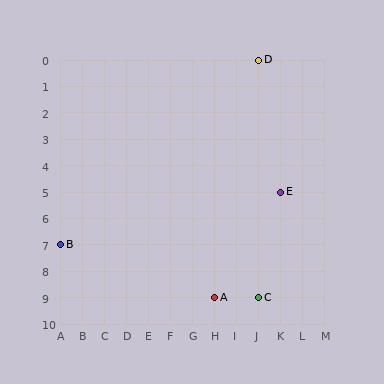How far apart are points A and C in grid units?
Points A and C are 2 columns apart.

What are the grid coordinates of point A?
Point A is at grid coordinates (H, 9).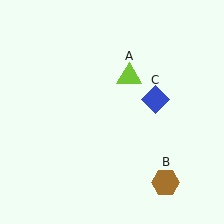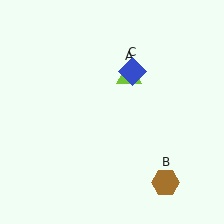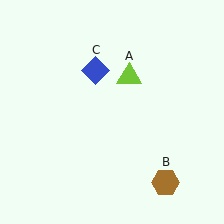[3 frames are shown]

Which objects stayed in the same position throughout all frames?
Lime triangle (object A) and brown hexagon (object B) remained stationary.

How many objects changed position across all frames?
1 object changed position: blue diamond (object C).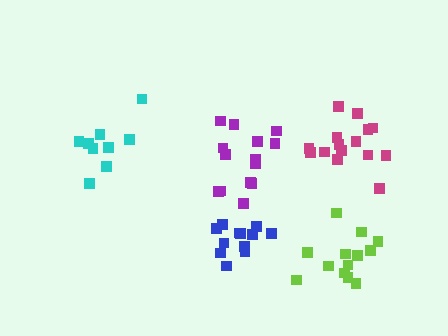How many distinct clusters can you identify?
There are 5 distinct clusters.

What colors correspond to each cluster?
The clusters are colored: lime, blue, magenta, cyan, purple.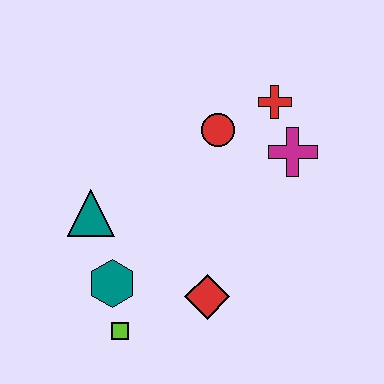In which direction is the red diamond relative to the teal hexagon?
The red diamond is to the right of the teal hexagon.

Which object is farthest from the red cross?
The lime square is farthest from the red cross.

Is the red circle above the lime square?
Yes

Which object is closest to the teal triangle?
The teal hexagon is closest to the teal triangle.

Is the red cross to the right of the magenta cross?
No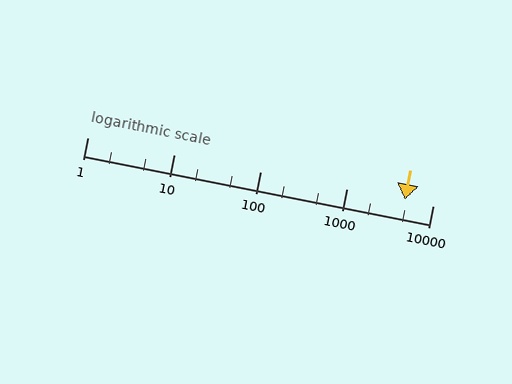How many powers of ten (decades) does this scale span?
The scale spans 4 decades, from 1 to 10000.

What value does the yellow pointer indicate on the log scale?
The pointer indicates approximately 4800.